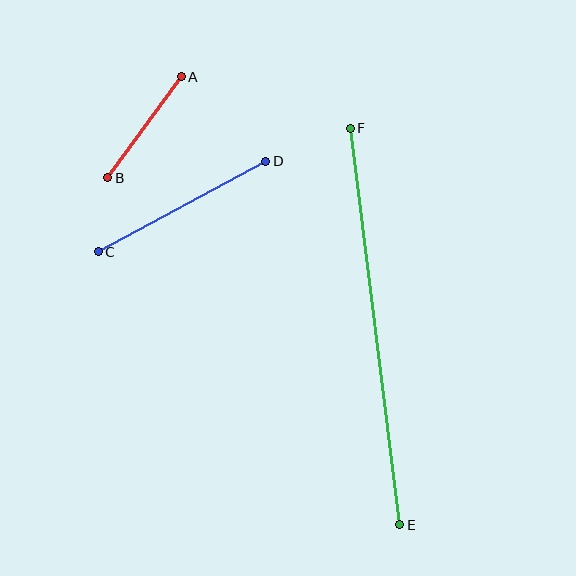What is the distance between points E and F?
The distance is approximately 400 pixels.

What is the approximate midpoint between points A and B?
The midpoint is at approximately (145, 127) pixels.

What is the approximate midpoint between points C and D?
The midpoint is at approximately (182, 206) pixels.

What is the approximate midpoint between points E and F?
The midpoint is at approximately (375, 327) pixels.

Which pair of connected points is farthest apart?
Points E and F are farthest apart.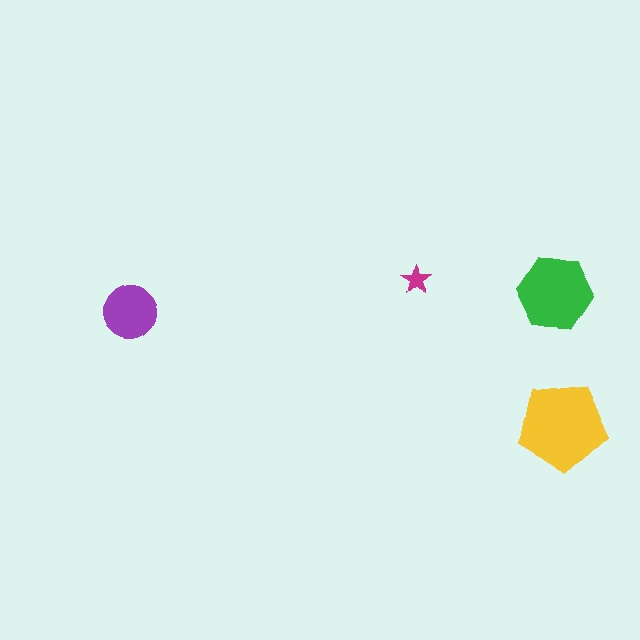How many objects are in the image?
There are 4 objects in the image.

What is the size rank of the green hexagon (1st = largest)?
2nd.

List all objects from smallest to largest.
The magenta star, the purple circle, the green hexagon, the yellow pentagon.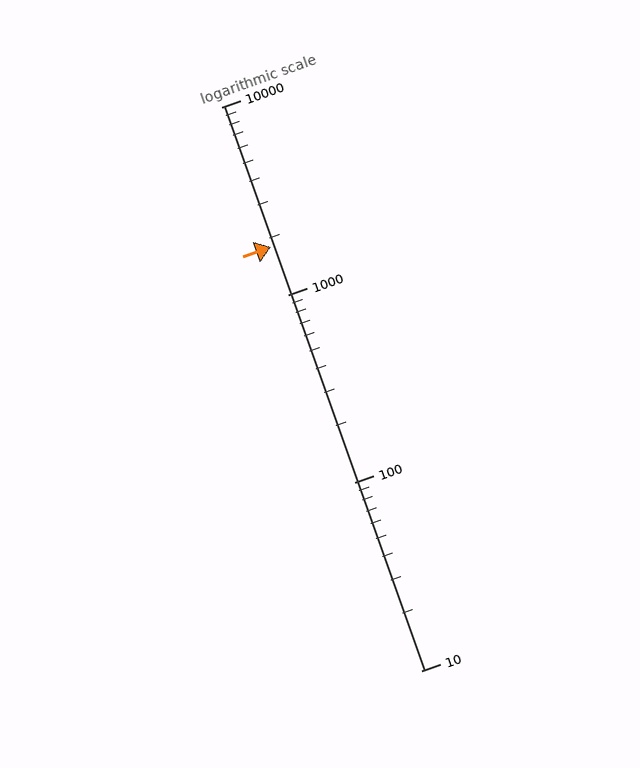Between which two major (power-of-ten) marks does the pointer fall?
The pointer is between 1000 and 10000.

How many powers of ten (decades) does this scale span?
The scale spans 3 decades, from 10 to 10000.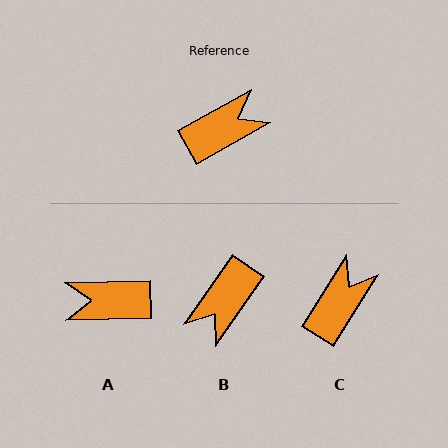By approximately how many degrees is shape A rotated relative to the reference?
Approximately 152 degrees counter-clockwise.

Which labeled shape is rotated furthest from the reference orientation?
B, about 154 degrees away.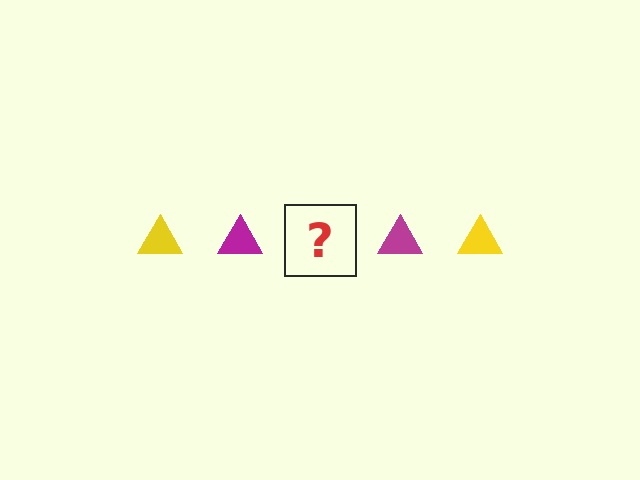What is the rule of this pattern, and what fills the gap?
The rule is that the pattern cycles through yellow, magenta triangles. The gap should be filled with a yellow triangle.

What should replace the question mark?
The question mark should be replaced with a yellow triangle.